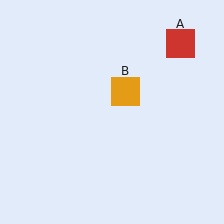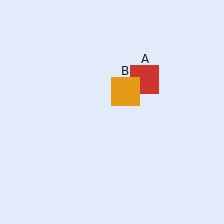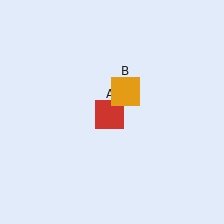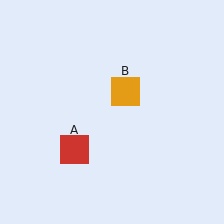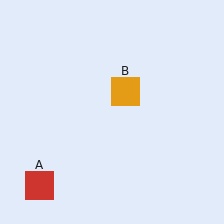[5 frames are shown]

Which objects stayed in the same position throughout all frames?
Orange square (object B) remained stationary.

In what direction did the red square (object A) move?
The red square (object A) moved down and to the left.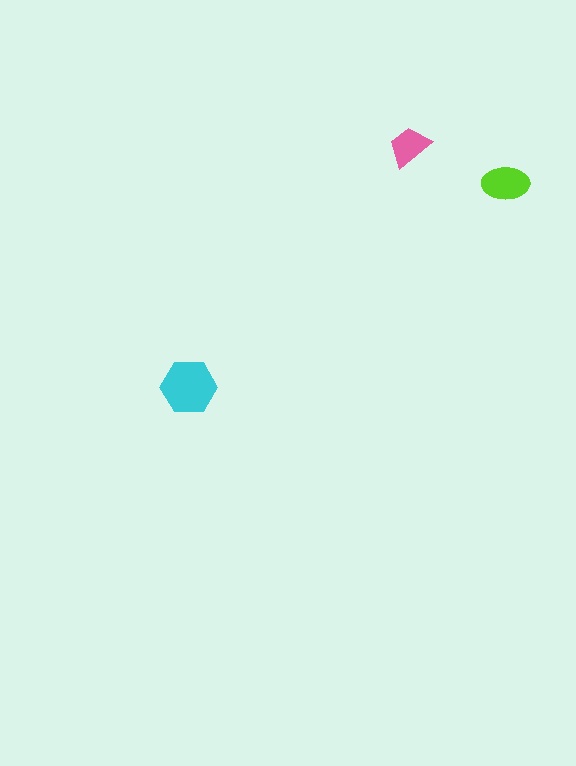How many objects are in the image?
There are 3 objects in the image.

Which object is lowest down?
The cyan hexagon is bottommost.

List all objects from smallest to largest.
The pink trapezoid, the lime ellipse, the cyan hexagon.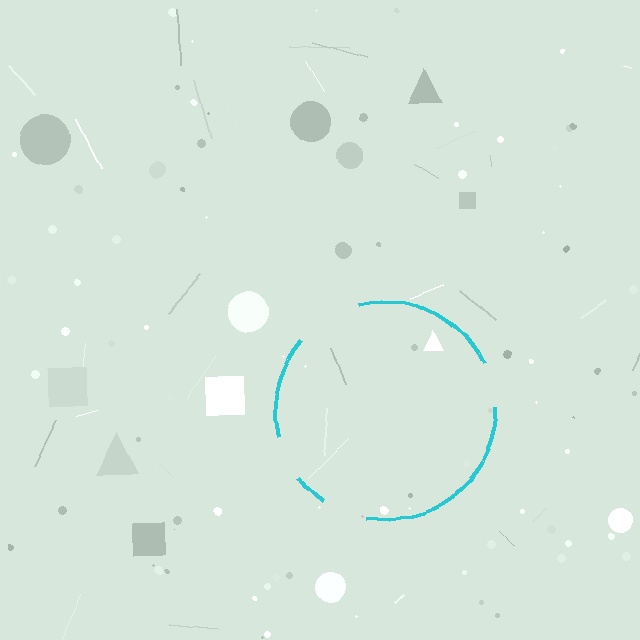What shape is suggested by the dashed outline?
The dashed outline suggests a circle.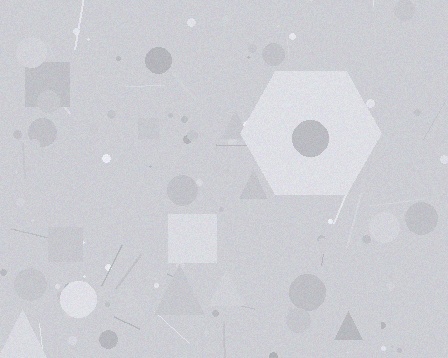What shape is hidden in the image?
A hexagon is hidden in the image.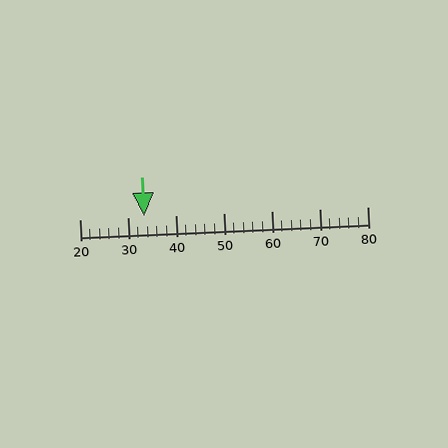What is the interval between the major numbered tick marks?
The major tick marks are spaced 10 units apart.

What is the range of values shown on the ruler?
The ruler shows values from 20 to 80.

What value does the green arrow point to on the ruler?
The green arrow points to approximately 34.